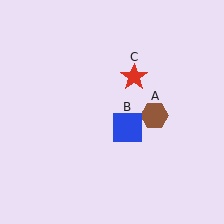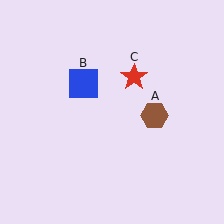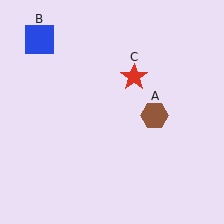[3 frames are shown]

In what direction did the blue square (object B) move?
The blue square (object B) moved up and to the left.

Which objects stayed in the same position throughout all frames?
Brown hexagon (object A) and red star (object C) remained stationary.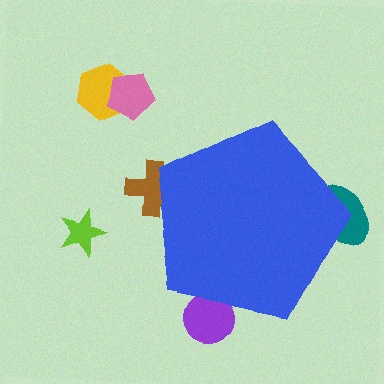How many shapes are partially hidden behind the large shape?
3 shapes are partially hidden.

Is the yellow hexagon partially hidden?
No, the yellow hexagon is fully visible.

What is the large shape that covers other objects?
A blue pentagon.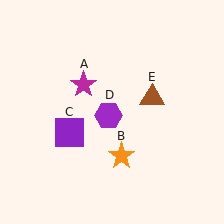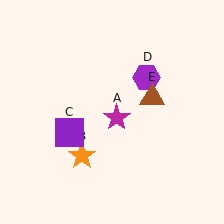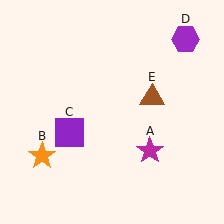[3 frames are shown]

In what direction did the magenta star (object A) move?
The magenta star (object A) moved down and to the right.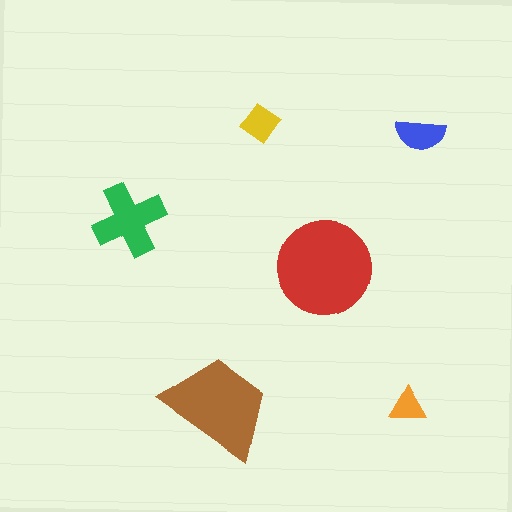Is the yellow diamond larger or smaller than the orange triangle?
Larger.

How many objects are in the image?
There are 6 objects in the image.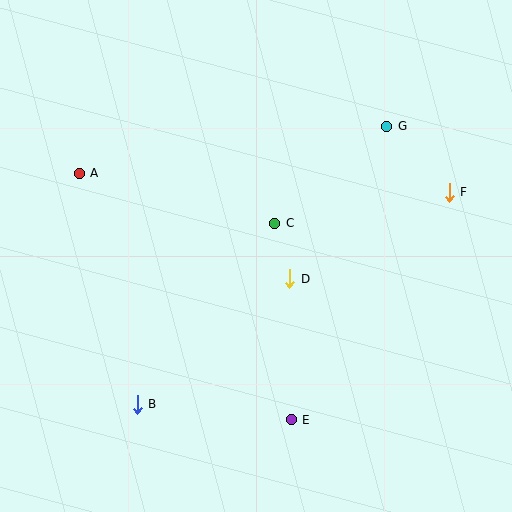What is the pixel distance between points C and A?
The distance between C and A is 202 pixels.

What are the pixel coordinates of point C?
Point C is at (275, 223).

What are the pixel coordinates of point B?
Point B is at (137, 404).